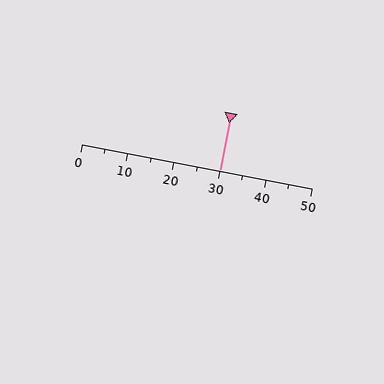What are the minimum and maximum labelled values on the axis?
The axis runs from 0 to 50.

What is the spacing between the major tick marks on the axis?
The major ticks are spaced 10 apart.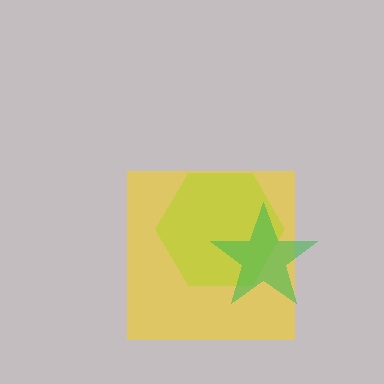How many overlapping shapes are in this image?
There are 3 overlapping shapes in the image.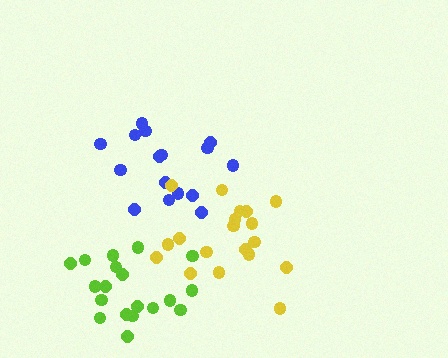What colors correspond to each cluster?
The clusters are colored: blue, lime, yellow.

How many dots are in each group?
Group 1: 16 dots, Group 2: 19 dots, Group 3: 19 dots (54 total).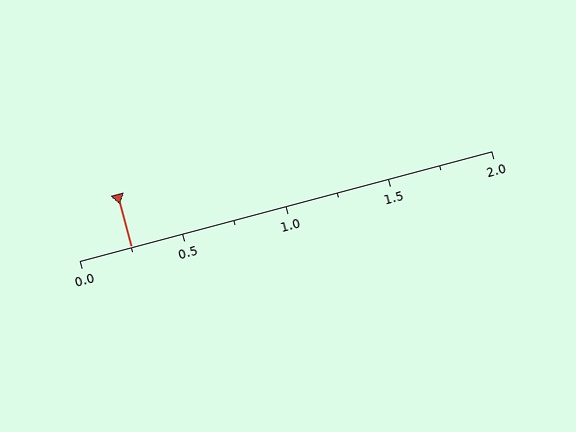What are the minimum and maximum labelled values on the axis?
The axis runs from 0.0 to 2.0.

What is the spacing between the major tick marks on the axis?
The major ticks are spaced 0.5 apart.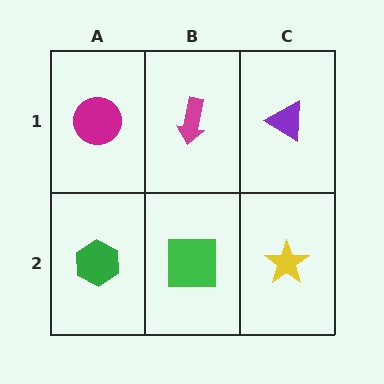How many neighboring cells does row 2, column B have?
3.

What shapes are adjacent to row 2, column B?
A magenta arrow (row 1, column B), a green hexagon (row 2, column A), a yellow star (row 2, column C).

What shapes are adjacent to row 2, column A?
A magenta circle (row 1, column A), a green square (row 2, column B).